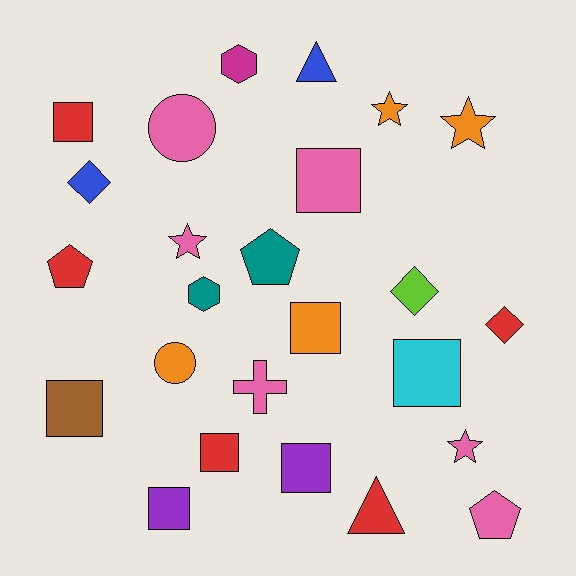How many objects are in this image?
There are 25 objects.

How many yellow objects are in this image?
There are no yellow objects.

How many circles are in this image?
There are 2 circles.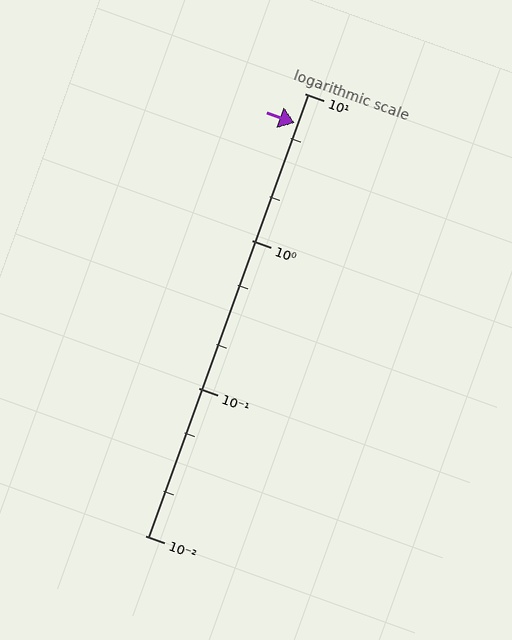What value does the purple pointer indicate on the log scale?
The pointer indicates approximately 6.3.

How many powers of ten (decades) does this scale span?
The scale spans 3 decades, from 0.01 to 10.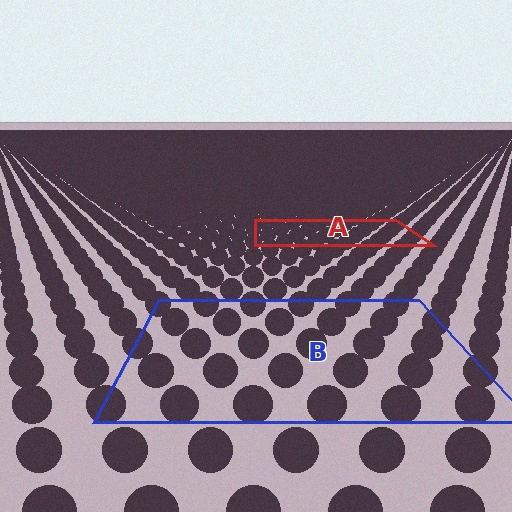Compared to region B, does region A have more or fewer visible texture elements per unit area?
Region A has more texture elements per unit area — they are packed more densely because it is farther away.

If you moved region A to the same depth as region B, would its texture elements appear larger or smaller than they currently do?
They would appear larger. At a closer depth, the same texture elements are projected at a bigger on-screen size.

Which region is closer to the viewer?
Region B is closer. The texture elements there are larger and more spread out.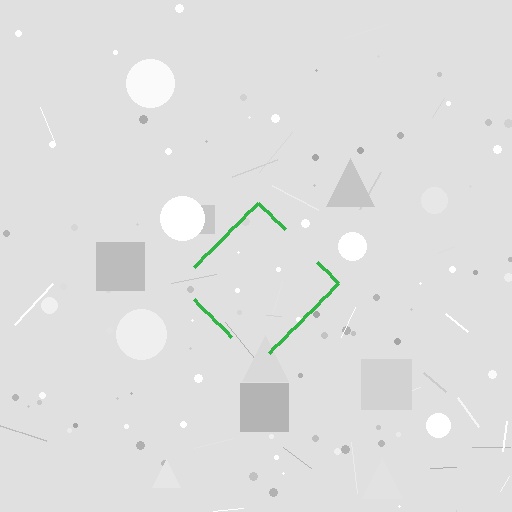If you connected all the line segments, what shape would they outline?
They would outline a diamond.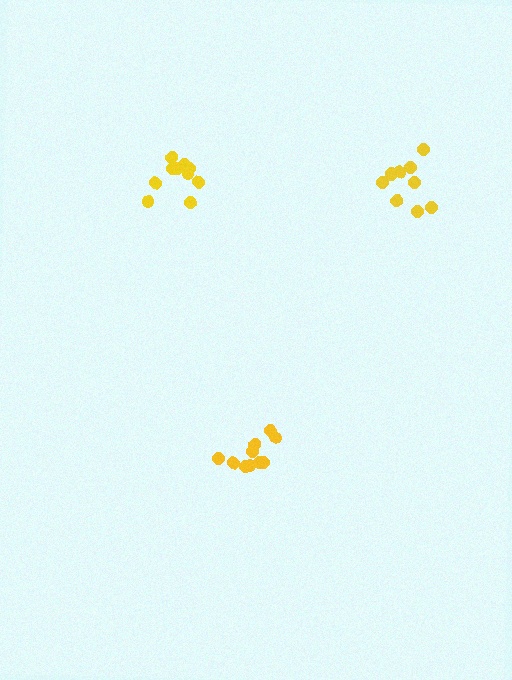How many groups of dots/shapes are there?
There are 3 groups.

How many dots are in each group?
Group 1: 10 dots, Group 2: 10 dots, Group 3: 10 dots (30 total).